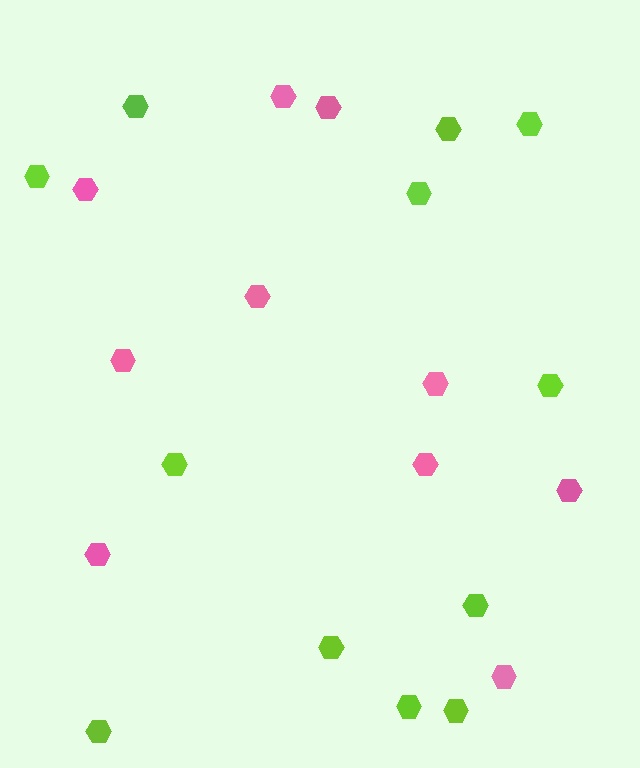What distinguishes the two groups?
There are 2 groups: one group of pink hexagons (10) and one group of lime hexagons (12).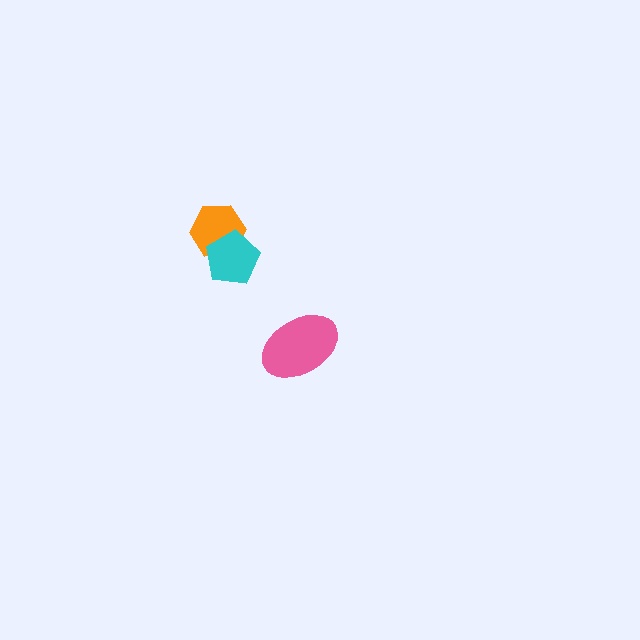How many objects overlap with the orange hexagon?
1 object overlaps with the orange hexagon.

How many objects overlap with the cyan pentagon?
1 object overlaps with the cyan pentagon.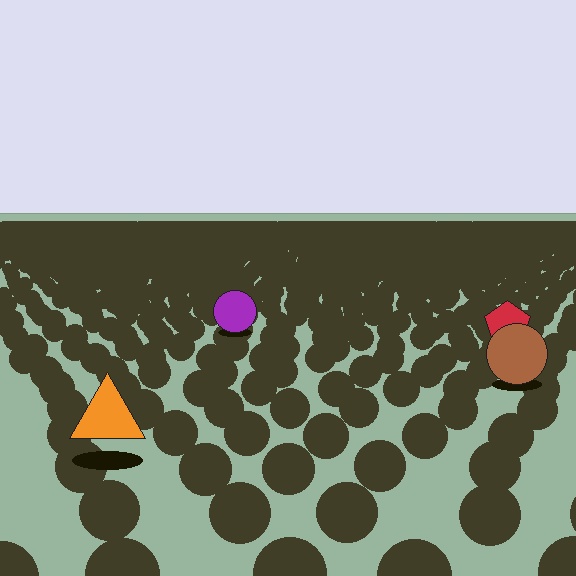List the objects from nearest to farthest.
From nearest to farthest: the orange triangle, the brown circle, the red pentagon, the purple circle.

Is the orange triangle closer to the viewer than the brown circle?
Yes. The orange triangle is closer — you can tell from the texture gradient: the ground texture is coarser near it.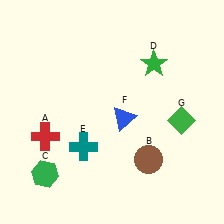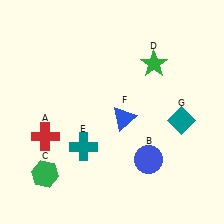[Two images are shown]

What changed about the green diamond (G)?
In Image 1, G is green. In Image 2, it changed to teal.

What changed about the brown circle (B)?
In Image 1, B is brown. In Image 2, it changed to blue.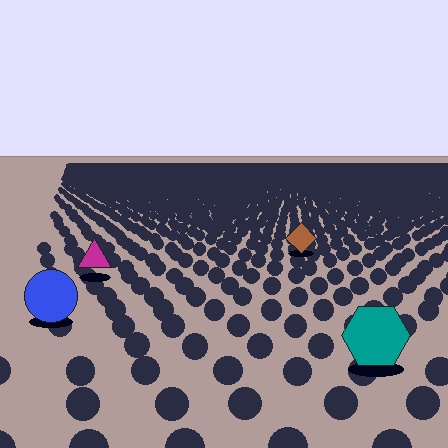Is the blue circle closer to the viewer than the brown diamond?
Yes. The blue circle is closer — you can tell from the texture gradient: the ground texture is coarser near it.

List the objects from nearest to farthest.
From nearest to farthest: the teal hexagon, the blue circle, the magenta triangle, the brown diamond.